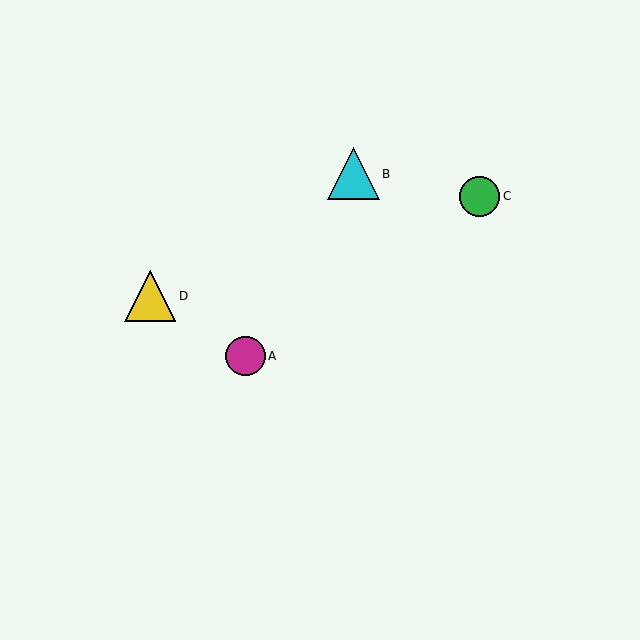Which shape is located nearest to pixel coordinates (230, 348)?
The magenta circle (labeled A) at (245, 356) is nearest to that location.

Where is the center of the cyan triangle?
The center of the cyan triangle is at (353, 174).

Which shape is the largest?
The cyan triangle (labeled B) is the largest.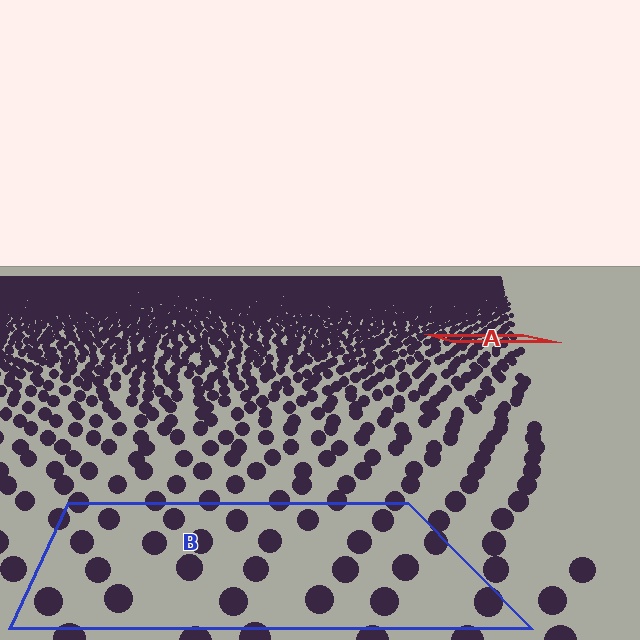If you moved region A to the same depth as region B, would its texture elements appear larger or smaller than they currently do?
They would appear larger. At a closer depth, the same texture elements are projected at a bigger on-screen size.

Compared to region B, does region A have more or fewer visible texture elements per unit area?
Region A has more texture elements per unit area — they are packed more densely because it is farther away.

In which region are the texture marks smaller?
The texture marks are smaller in region A, because it is farther away.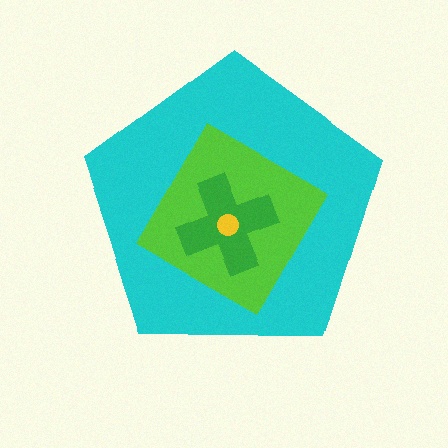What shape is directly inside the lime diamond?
The green cross.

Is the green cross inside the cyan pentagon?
Yes.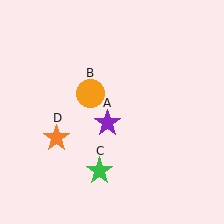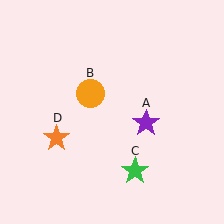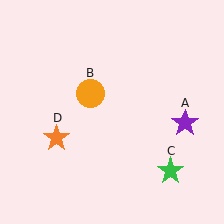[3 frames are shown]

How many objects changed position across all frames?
2 objects changed position: purple star (object A), green star (object C).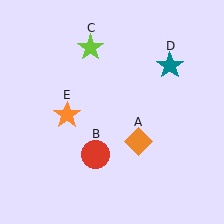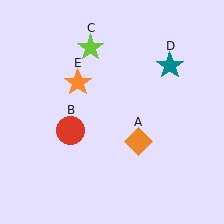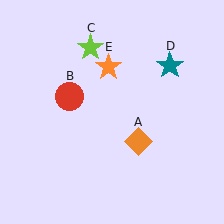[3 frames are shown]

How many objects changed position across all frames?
2 objects changed position: red circle (object B), orange star (object E).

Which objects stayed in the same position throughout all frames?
Orange diamond (object A) and lime star (object C) and teal star (object D) remained stationary.